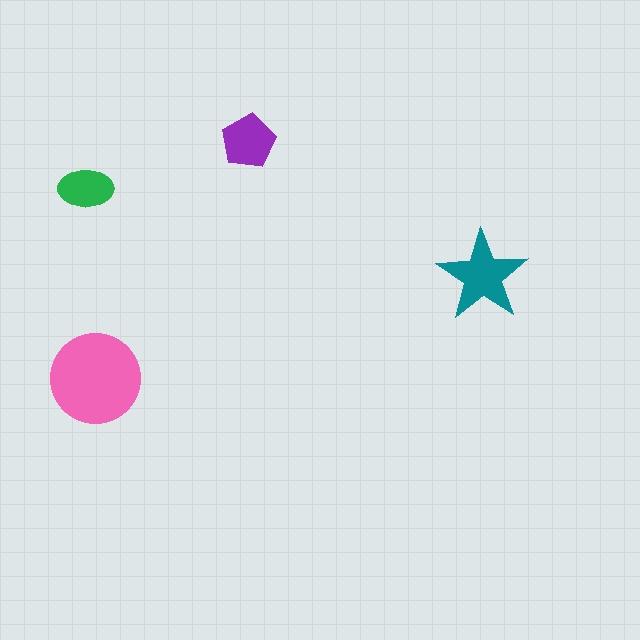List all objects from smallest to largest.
The green ellipse, the purple pentagon, the teal star, the pink circle.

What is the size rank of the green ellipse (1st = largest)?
4th.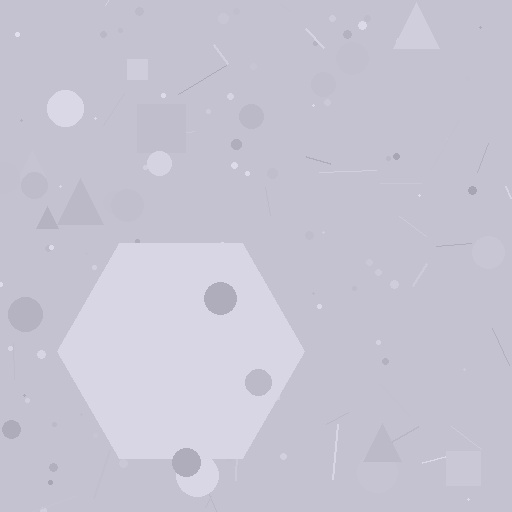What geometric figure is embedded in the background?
A hexagon is embedded in the background.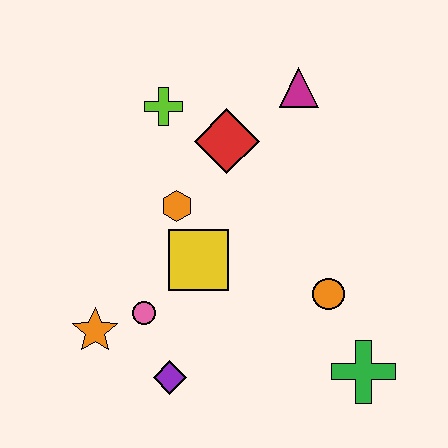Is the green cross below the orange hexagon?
Yes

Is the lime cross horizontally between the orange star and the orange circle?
Yes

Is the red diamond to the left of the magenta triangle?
Yes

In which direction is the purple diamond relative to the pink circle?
The purple diamond is below the pink circle.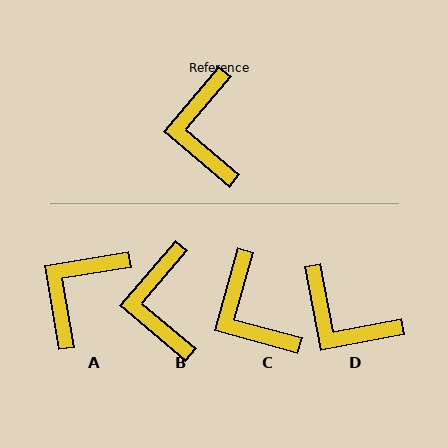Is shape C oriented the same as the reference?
No, it is off by about 25 degrees.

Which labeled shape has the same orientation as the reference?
B.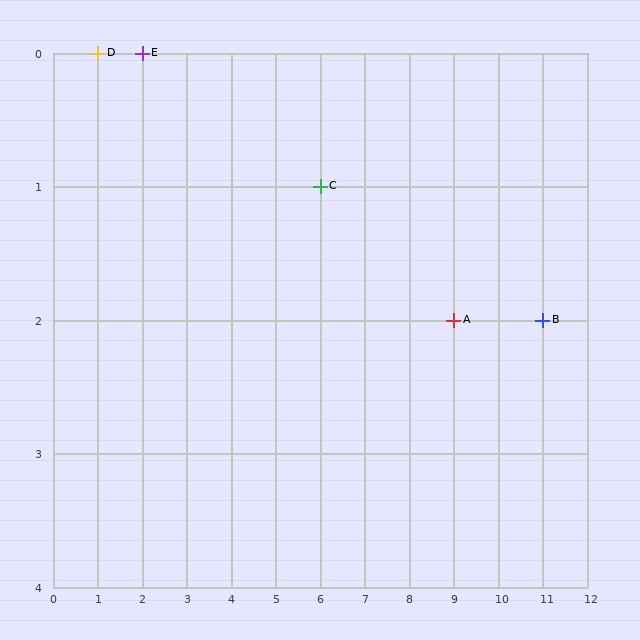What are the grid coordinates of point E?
Point E is at grid coordinates (2, 0).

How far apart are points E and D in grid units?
Points E and D are 1 column apart.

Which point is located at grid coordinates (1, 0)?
Point D is at (1, 0).